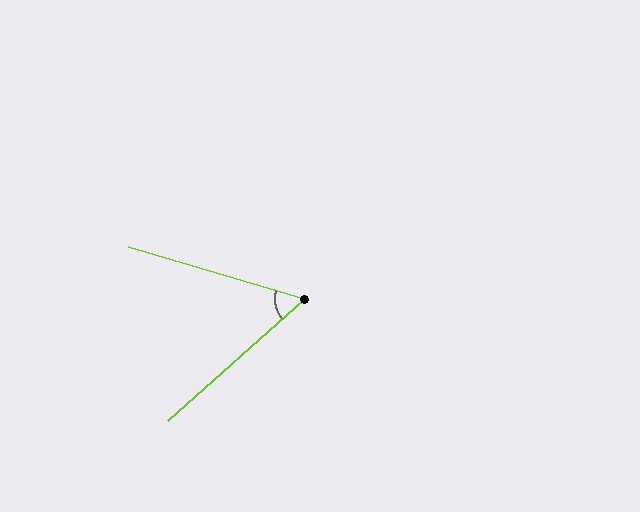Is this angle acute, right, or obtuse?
It is acute.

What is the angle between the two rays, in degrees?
Approximately 58 degrees.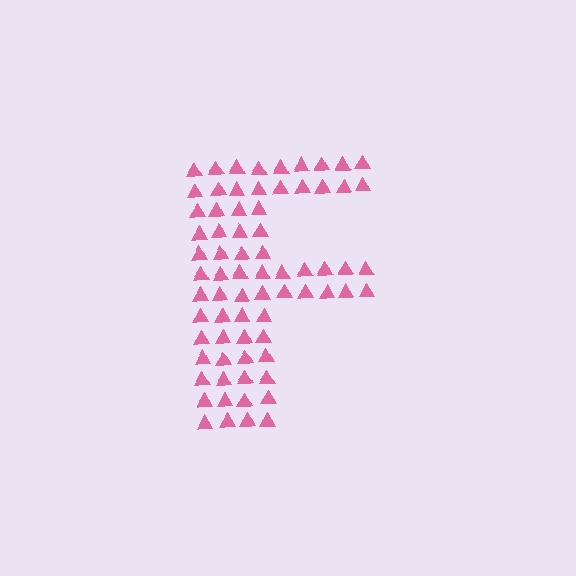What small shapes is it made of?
It is made of small triangles.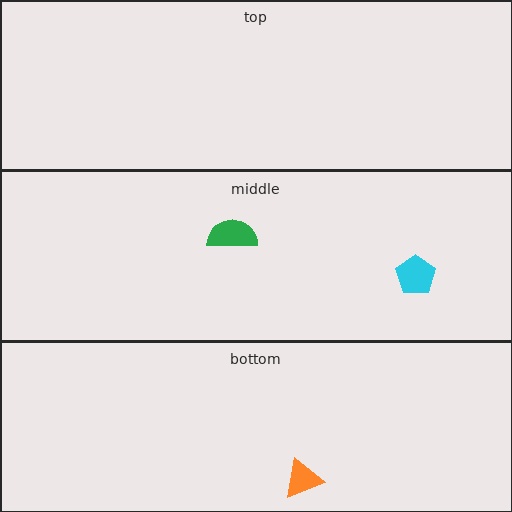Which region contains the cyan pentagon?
The middle region.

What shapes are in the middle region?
The green semicircle, the cyan pentagon.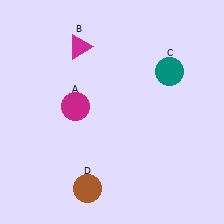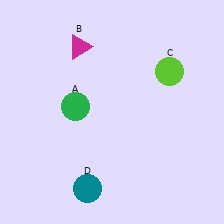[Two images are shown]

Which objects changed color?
A changed from magenta to green. C changed from teal to lime. D changed from brown to teal.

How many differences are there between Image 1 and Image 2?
There are 3 differences between the two images.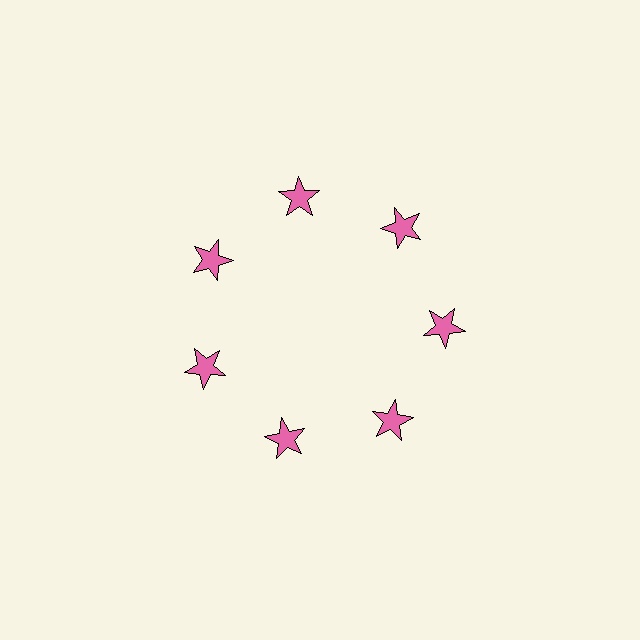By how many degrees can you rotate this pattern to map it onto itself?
The pattern maps onto itself every 51 degrees of rotation.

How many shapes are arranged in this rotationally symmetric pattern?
There are 7 shapes, arranged in 7 groups of 1.